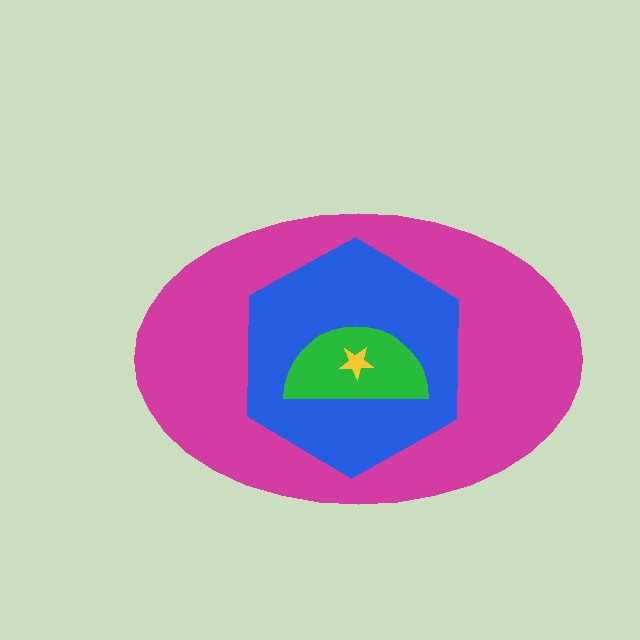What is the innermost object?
The yellow star.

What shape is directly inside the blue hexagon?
The green semicircle.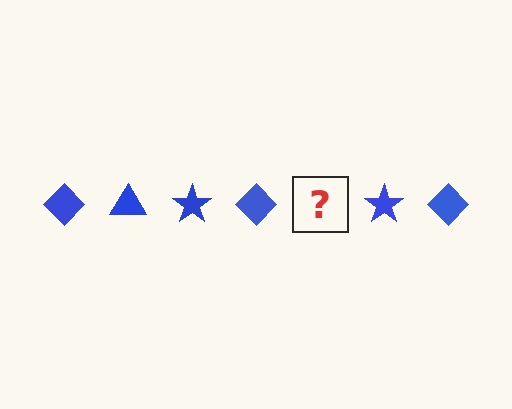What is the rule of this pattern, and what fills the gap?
The rule is that the pattern cycles through diamond, triangle, star shapes in blue. The gap should be filled with a blue triangle.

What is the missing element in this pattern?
The missing element is a blue triangle.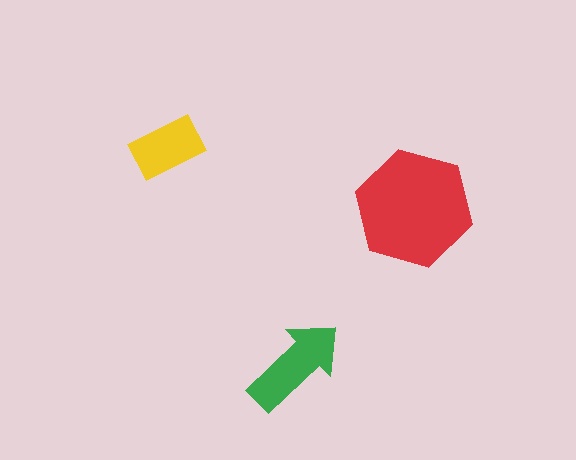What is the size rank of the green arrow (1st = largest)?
2nd.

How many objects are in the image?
There are 3 objects in the image.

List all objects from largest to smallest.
The red hexagon, the green arrow, the yellow rectangle.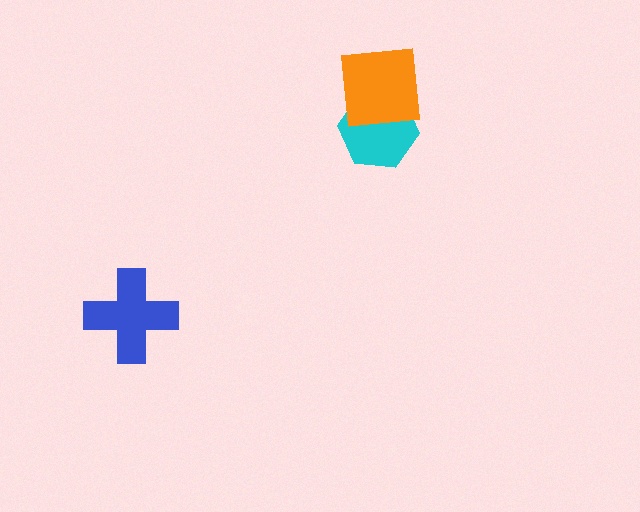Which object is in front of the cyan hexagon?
The orange square is in front of the cyan hexagon.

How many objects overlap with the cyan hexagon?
1 object overlaps with the cyan hexagon.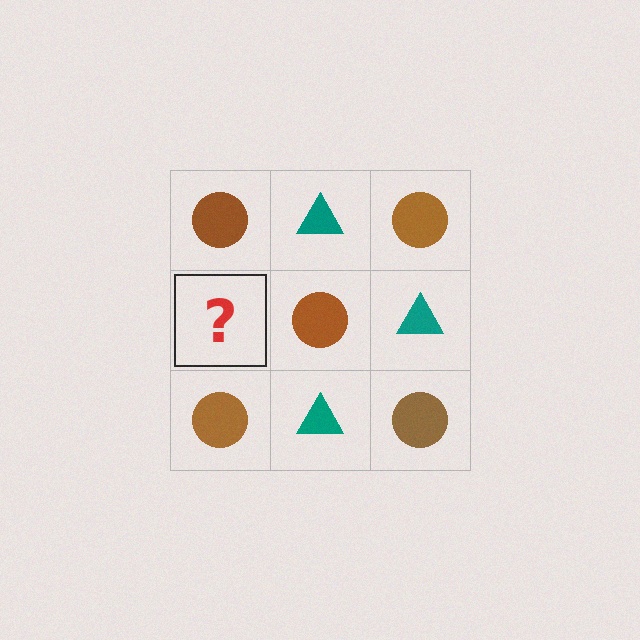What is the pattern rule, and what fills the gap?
The rule is that it alternates brown circle and teal triangle in a checkerboard pattern. The gap should be filled with a teal triangle.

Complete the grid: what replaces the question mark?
The question mark should be replaced with a teal triangle.